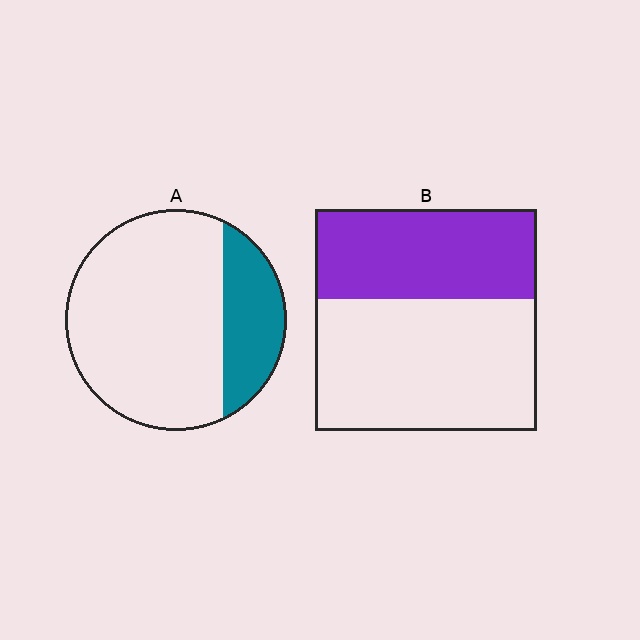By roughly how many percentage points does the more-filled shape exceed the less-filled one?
By roughly 15 percentage points (B over A).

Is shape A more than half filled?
No.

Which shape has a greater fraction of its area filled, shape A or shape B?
Shape B.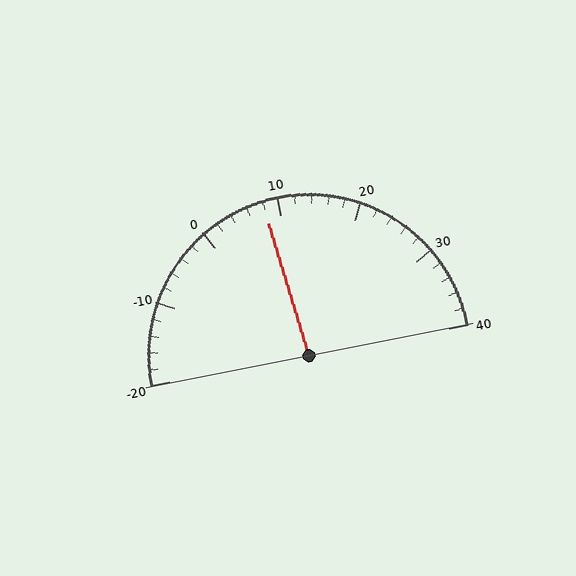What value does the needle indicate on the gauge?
The needle indicates approximately 8.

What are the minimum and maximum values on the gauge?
The gauge ranges from -20 to 40.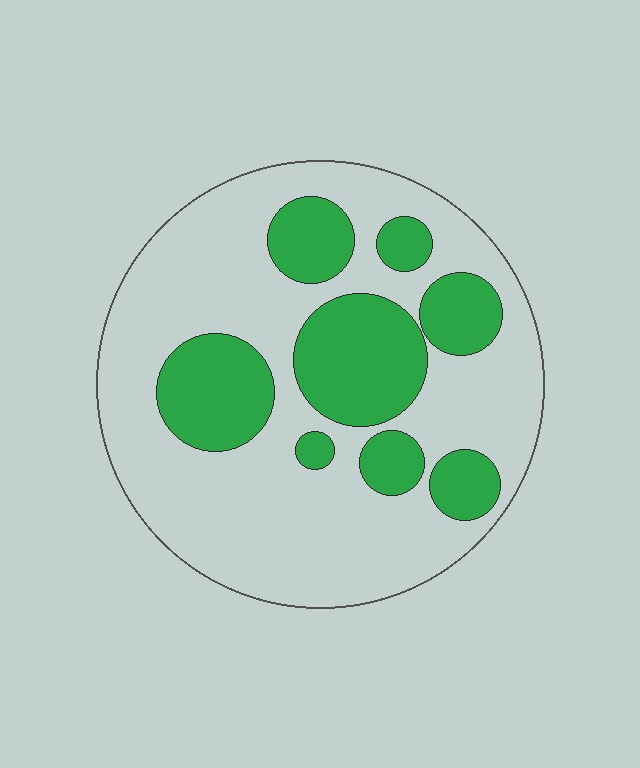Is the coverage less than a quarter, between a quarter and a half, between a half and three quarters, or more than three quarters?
Between a quarter and a half.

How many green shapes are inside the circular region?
8.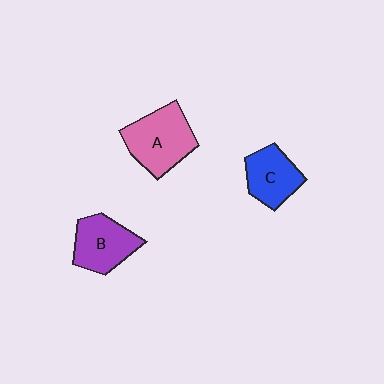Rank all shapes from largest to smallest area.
From largest to smallest: A (pink), B (purple), C (blue).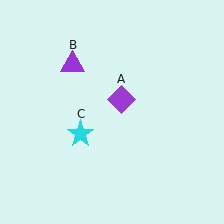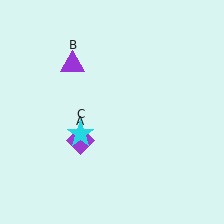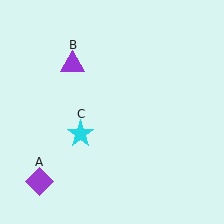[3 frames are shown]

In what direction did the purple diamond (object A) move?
The purple diamond (object A) moved down and to the left.